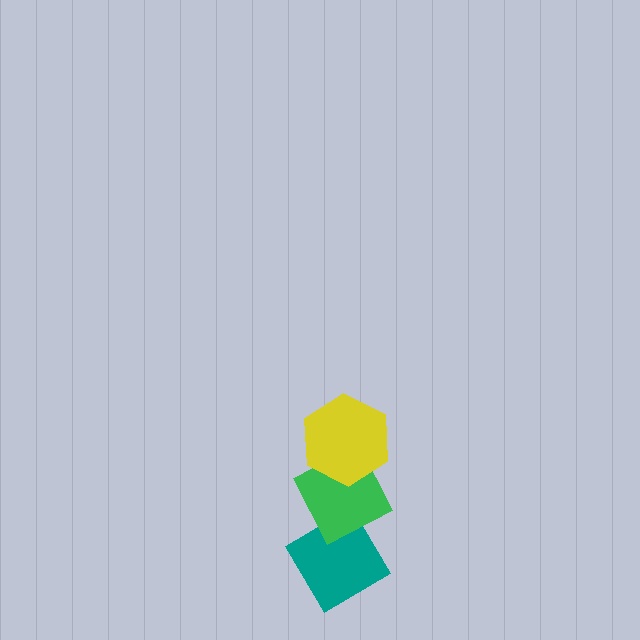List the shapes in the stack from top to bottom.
From top to bottom: the yellow hexagon, the green diamond, the teal diamond.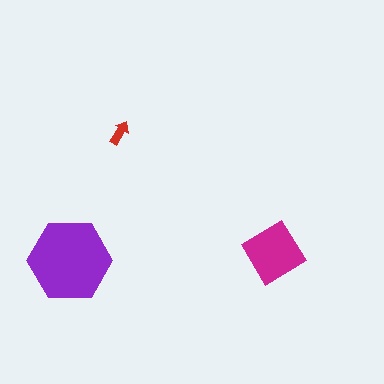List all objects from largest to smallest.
The purple hexagon, the magenta diamond, the red arrow.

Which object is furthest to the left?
The purple hexagon is leftmost.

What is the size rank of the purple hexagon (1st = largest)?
1st.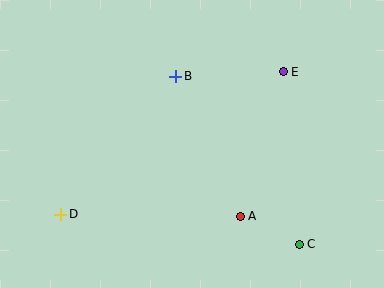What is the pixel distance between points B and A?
The distance between B and A is 154 pixels.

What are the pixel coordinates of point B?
Point B is at (176, 76).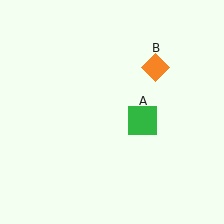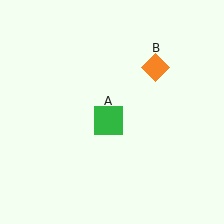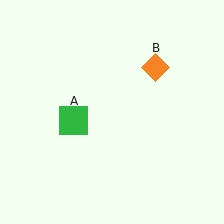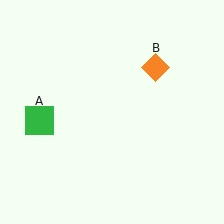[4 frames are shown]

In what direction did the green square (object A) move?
The green square (object A) moved left.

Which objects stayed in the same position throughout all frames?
Orange diamond (object B) remained stationary.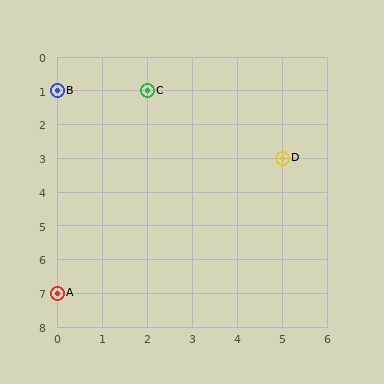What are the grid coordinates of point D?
Point D is at grid coordinates (5, 3).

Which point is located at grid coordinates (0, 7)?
Point A is at (0, 7).